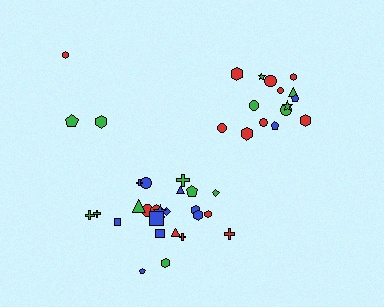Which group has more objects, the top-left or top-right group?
The top-right group.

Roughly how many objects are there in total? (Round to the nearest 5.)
Roughly 45 objects in total.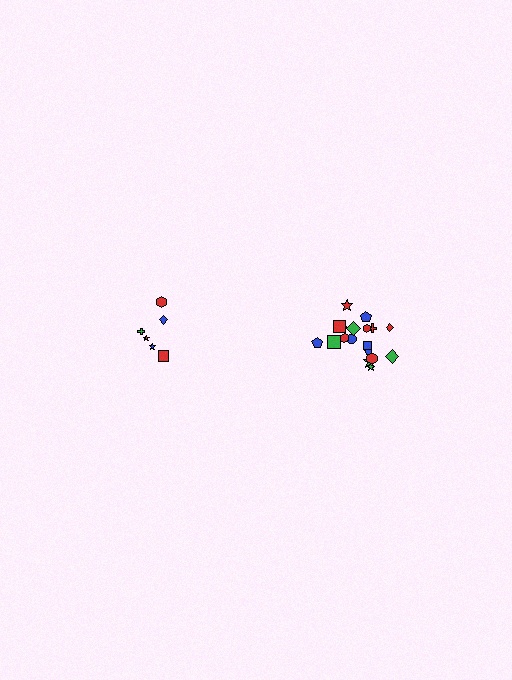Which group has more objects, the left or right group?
The right group.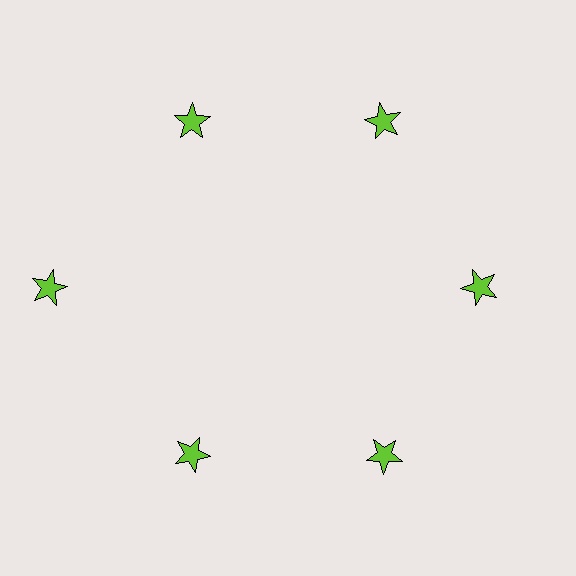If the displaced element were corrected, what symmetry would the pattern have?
It would have 6-fold rotational symmetry — the pattern would map onto itself every 60 degrees.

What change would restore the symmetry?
The symmetry would be restored by moving it inward, back onto the ring so that all 6 stars sit at equal angles and equal distance from the center.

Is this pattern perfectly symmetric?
No. The 6 lime stars are arranged in a ring, but one element near the 9 o'clock position is pushed outward from the center, breaking the 6-fold rotational symmetry.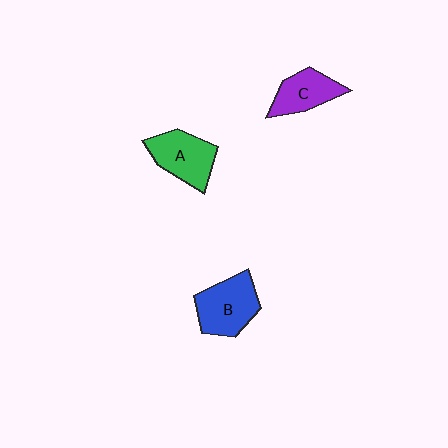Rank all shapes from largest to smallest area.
From largest to smallest: B (blue), A (green), C (purple).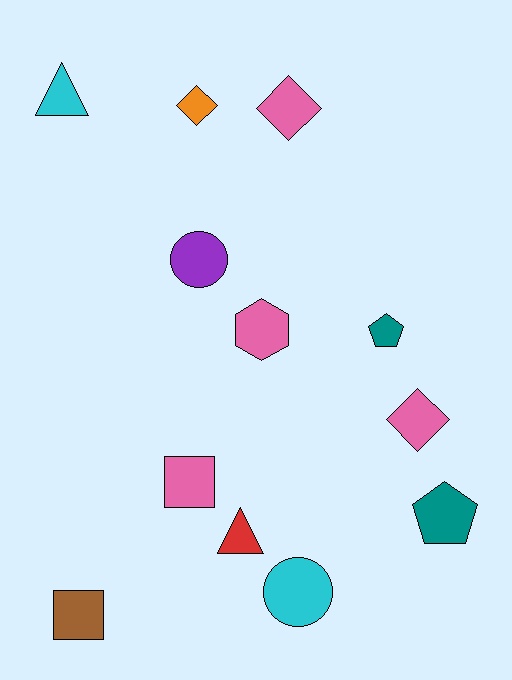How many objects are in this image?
There are 12 objects.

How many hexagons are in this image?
There is 1 hexagon.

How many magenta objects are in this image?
There are no magenta objects.